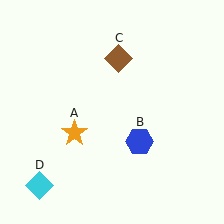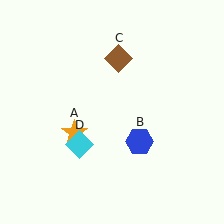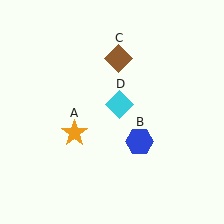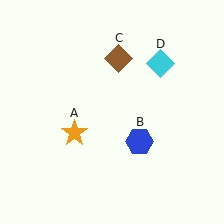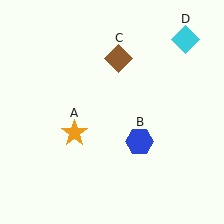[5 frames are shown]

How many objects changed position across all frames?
1 object changed position: cyan diamond (object D).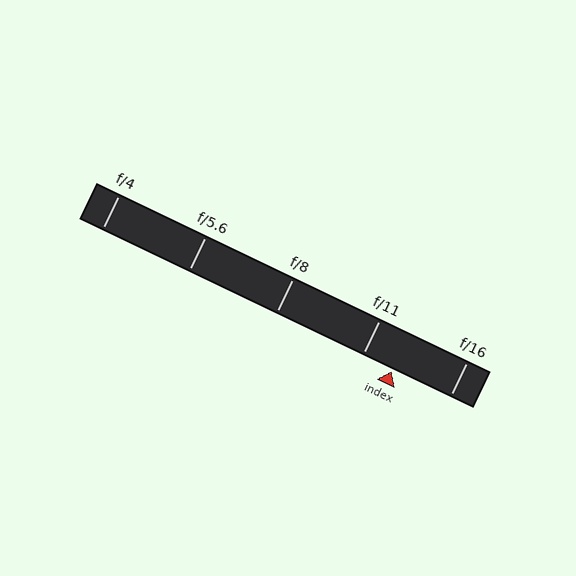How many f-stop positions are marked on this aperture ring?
There are 5 f-stop positions marked.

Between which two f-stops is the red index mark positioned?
The index mark is between f/11 and f/16.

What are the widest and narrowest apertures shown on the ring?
The widest aperture shown is f/4 and the narrowest is f/16.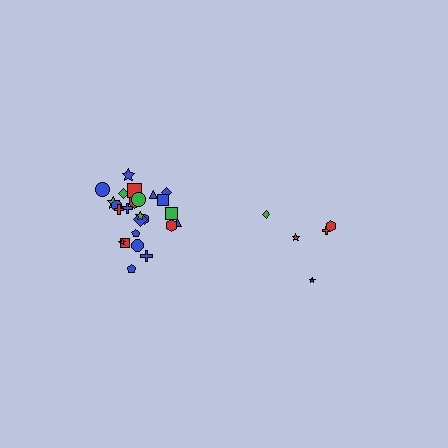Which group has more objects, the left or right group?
The left group.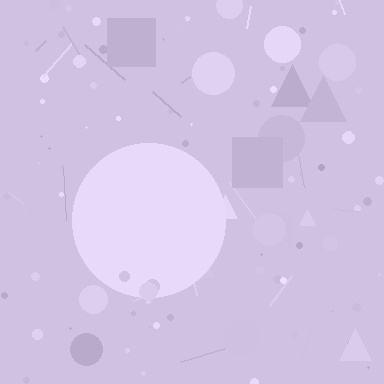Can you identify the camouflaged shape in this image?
The camouflaged shape is a circle.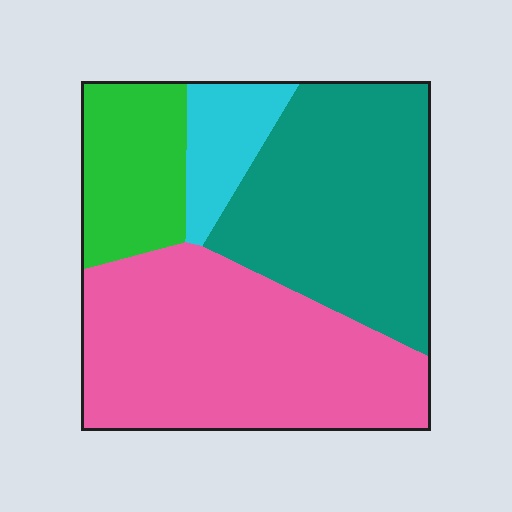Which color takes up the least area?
Cyan, at roughly 10%.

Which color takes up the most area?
Pink, at roughly 40%.